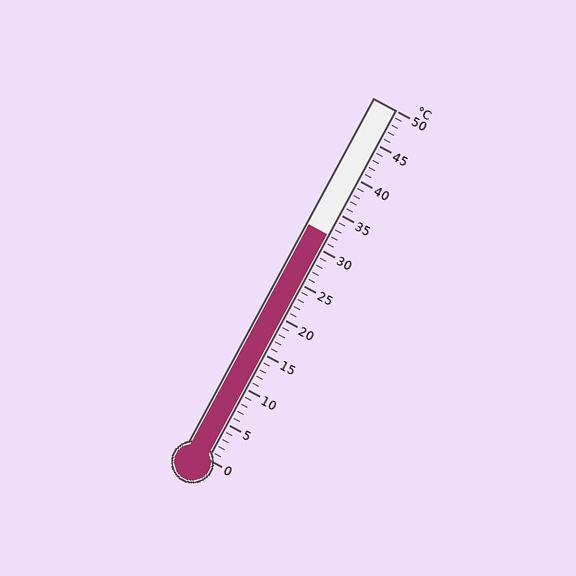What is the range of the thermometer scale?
The thermometer scale ranges from 0°C to 50°C.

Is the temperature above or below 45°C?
The temperature is below 45°C.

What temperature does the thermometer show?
The thermometer shows approximately 32°C.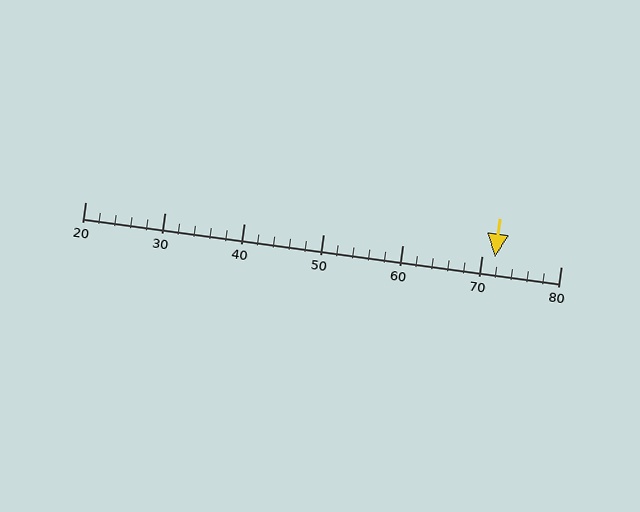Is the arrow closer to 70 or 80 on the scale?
The arrow is closer to 70.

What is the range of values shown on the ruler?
The ruler shows values from 20 to 80.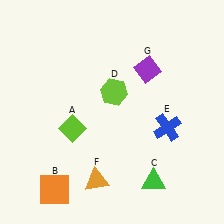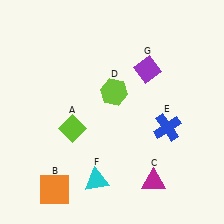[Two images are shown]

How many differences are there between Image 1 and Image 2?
There are 2 differences between the two images.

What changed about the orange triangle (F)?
In Image 1, F is orange. In Image 2, it changed to cyan.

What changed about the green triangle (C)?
In Image 1, C is green. In Image 2, it changed to magenta.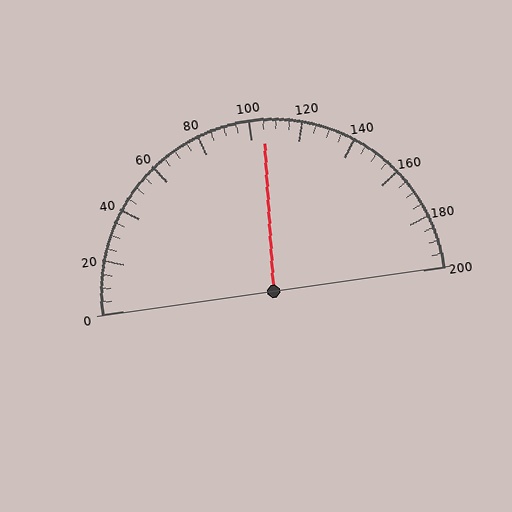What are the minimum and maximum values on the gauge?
The gauge ranges from 0 to 200.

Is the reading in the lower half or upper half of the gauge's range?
The reading is in the upper half of the range (0 to 200).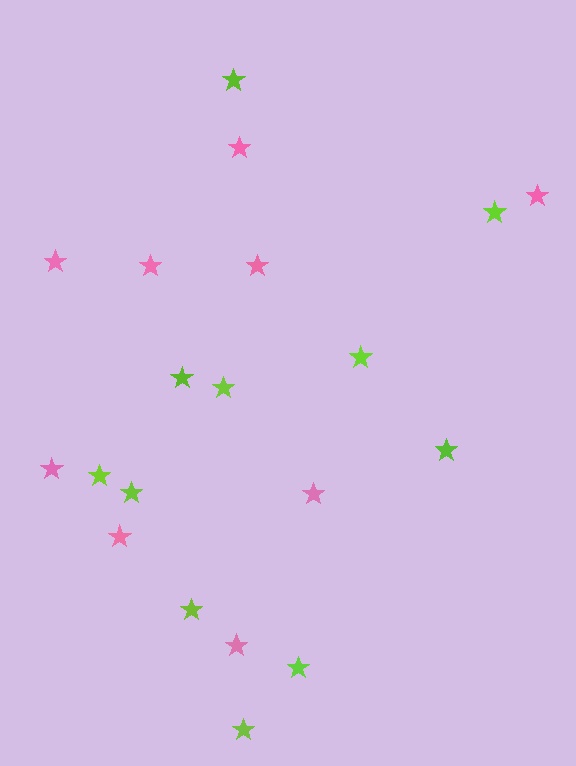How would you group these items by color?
There are 2 groups: one group of pink stars (9) and one group of lime stars (11).